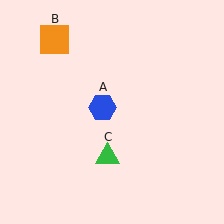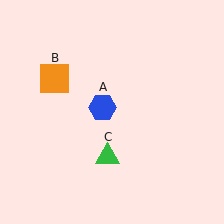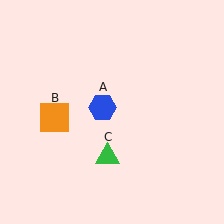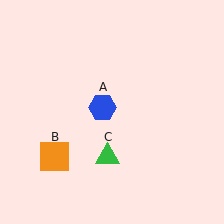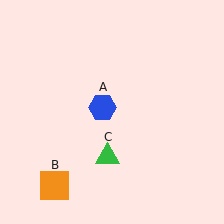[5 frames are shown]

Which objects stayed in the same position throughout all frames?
Blue hexagon (object A) and green triangle (object C) remained stationary.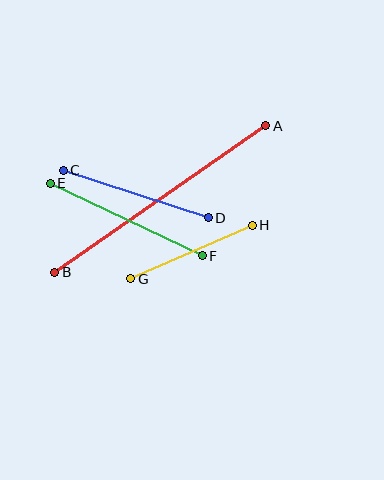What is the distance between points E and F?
The distance is approximately 168 pixels.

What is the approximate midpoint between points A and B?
The midpoint is at approximately (160, 199) pixels.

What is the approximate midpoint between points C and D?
The midpoint is at approximately (136, 194) pixels.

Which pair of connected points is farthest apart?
Points A and B are farthest apart.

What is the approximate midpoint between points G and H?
The midpoint is at approximately (192, 252) pixels.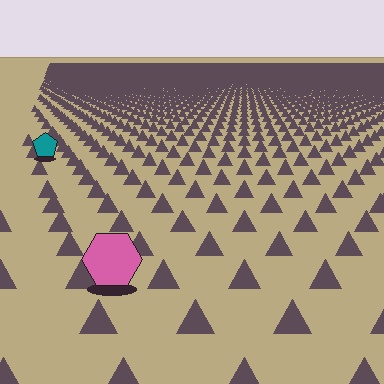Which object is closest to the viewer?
The pink hexagon is closest. The texture marks near it are larger and more spread out.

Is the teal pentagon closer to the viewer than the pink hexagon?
No. The pink hexagon is closer — you can tell from the texture gradient: the ground texture is coarser near it.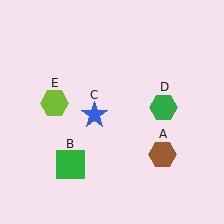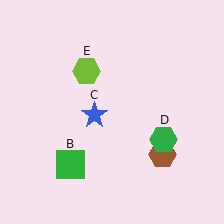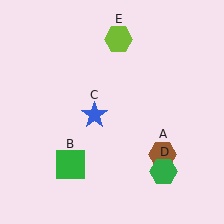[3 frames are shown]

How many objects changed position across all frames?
2 objects changed position: green hexagon (object D), lime hexagon (object E).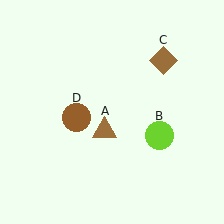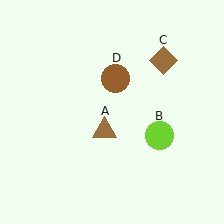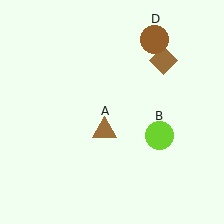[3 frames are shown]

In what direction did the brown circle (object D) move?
The brown circle (object D) moved up and to the right.